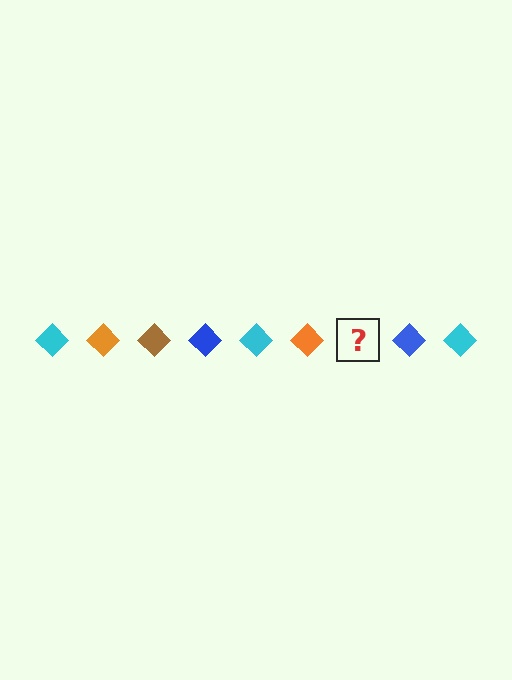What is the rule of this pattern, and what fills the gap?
The rule is that the pattern cycles through cyan, orange, brown, blue diamonds. The gap should be filled with a brown diamond.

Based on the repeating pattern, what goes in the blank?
The blank should be a brown diamond.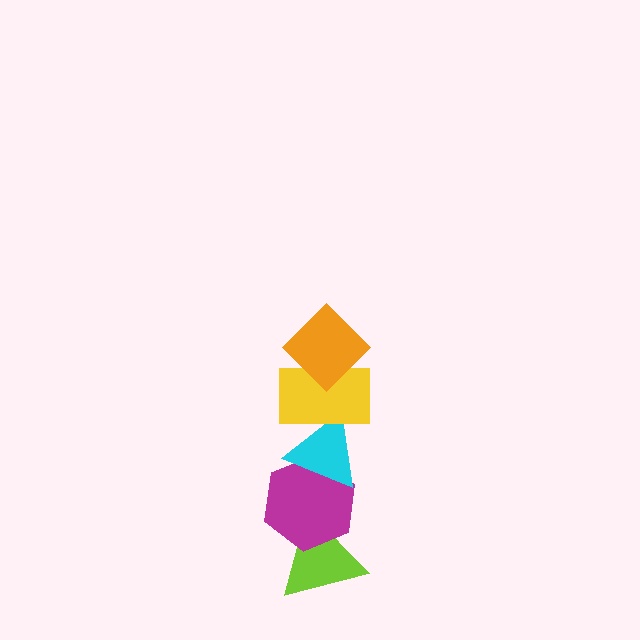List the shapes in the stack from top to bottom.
From top to bottom: the orange diamond, the yellow rectangle, the cyan triangle, the magenta hexagon, the lime triangle.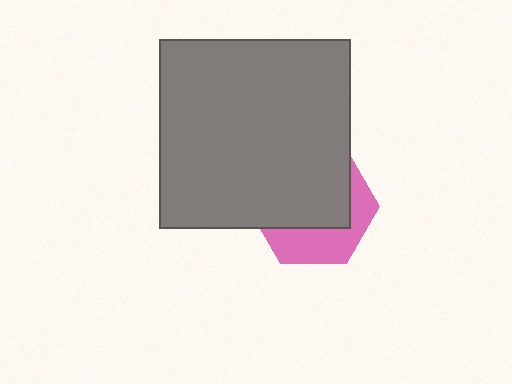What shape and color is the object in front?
The object in front is a gray rectangle.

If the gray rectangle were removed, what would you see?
You would see the complete pink hexagon.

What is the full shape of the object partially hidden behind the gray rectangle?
The partially hidden object is a pink hexagon.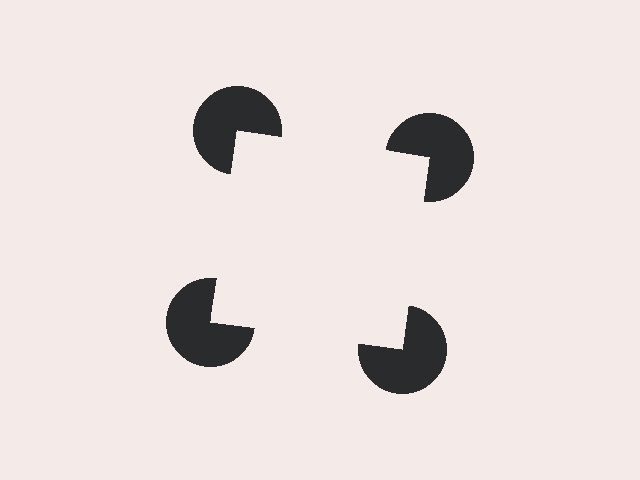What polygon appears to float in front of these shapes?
An illusory square — its edges are inferred from the aligned wedge cuts in the pac-man discs, not physically drawn.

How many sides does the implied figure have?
4 sides.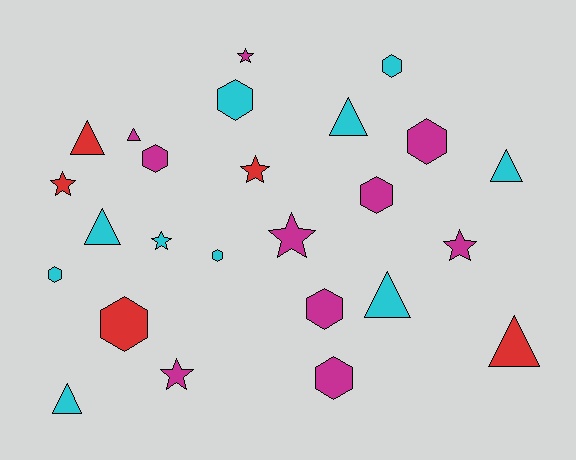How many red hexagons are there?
There is 1 red hexagon.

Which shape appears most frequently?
Hexagon, with 10 objects.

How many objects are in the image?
There are 25 objects.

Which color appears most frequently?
Magenta, with 10 objects.